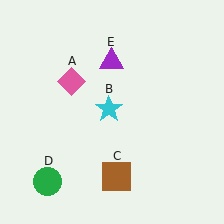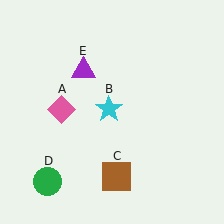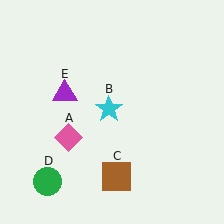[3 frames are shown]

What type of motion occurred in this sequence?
The pink diamond (object A), purple triangle (object E) rotated counterclockwise around the center of the scene.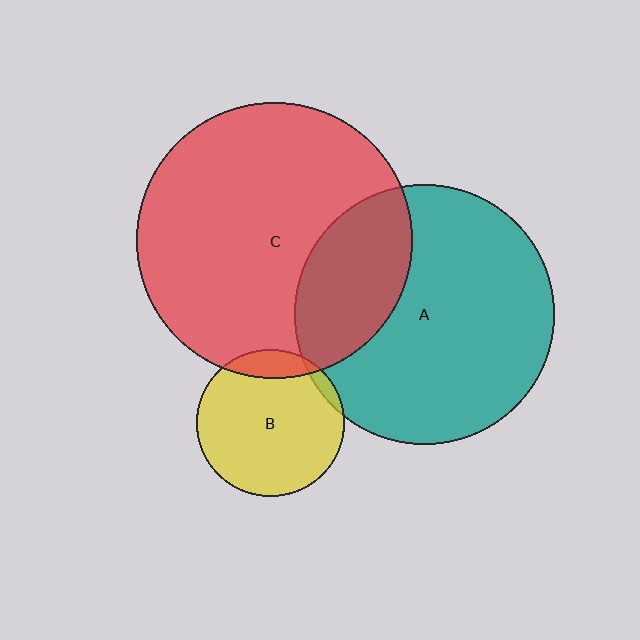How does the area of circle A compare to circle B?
Approximately 3.1 times.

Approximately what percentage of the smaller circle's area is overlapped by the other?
Approximately 30%.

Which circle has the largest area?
Circle C (red).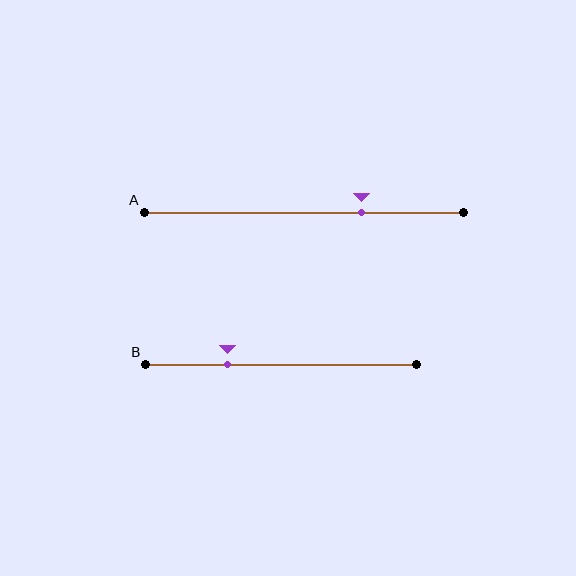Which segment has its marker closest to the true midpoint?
Segment A has its marker closest to the true midpoint.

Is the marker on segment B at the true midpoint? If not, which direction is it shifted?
No, the marker on segment B is shifted to the left by about 20% of the segment length.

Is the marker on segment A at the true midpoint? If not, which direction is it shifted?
No, the marker on segment A is shifted to the right by about 18% of the segment length.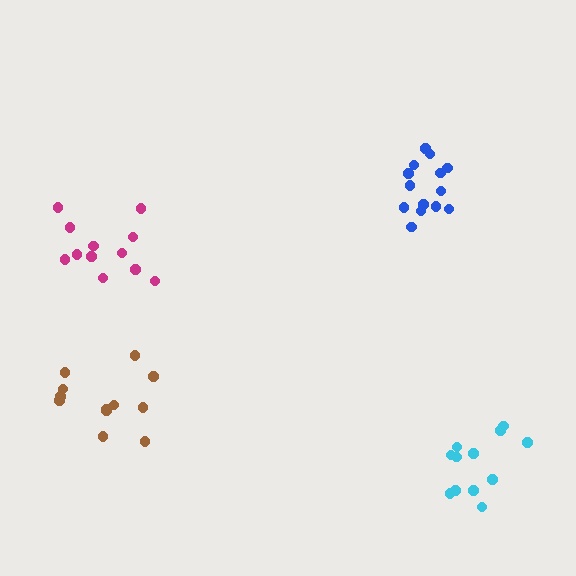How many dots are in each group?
Group 1: 14 dots, Group 2: 12 dots, Group 3: 12 dots, Group 4: 12 dots (50 total).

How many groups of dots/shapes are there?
There are 4 groups.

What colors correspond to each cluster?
The clusters are colored: blue, cyan, magenta, brown.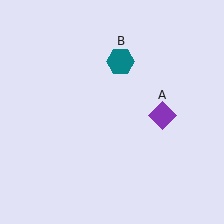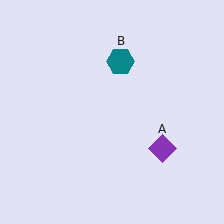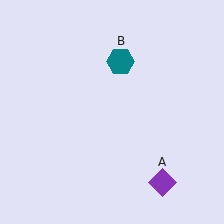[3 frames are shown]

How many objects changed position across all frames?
1 object changed position: purple diamond (object A).